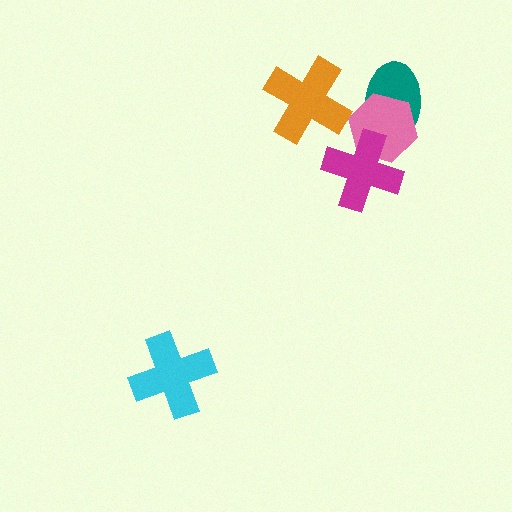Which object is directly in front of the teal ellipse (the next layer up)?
The pink hexagon is directly in front of the teal ellipse.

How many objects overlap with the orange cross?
0 objects overlap with the orange cross.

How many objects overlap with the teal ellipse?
2 objects overlap with the teal ellipse.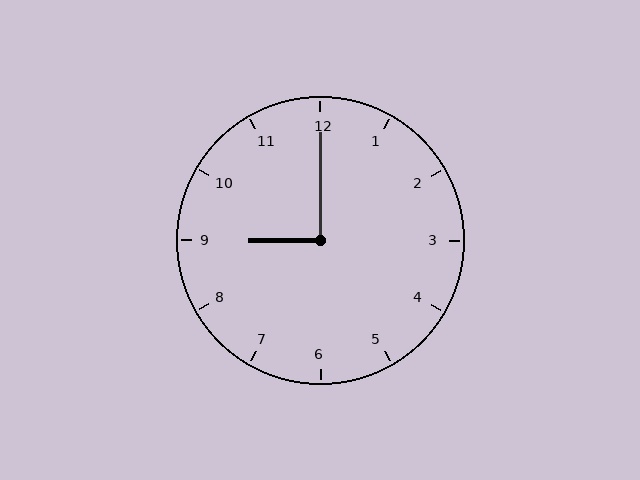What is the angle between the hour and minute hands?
Approximately 90 degrees.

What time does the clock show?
9:00.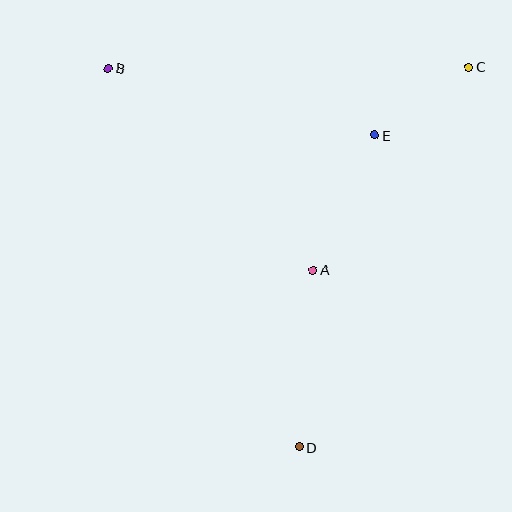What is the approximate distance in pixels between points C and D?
The distance between C and D is approximately 416 pixels.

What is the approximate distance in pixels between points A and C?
The distance between A and C is approximately 256 pixels.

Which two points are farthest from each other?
Points B and D are farthest from each other.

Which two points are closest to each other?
Points C and E are closest to each other.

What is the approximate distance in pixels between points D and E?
The distance between D and E is approximately 321 pixels.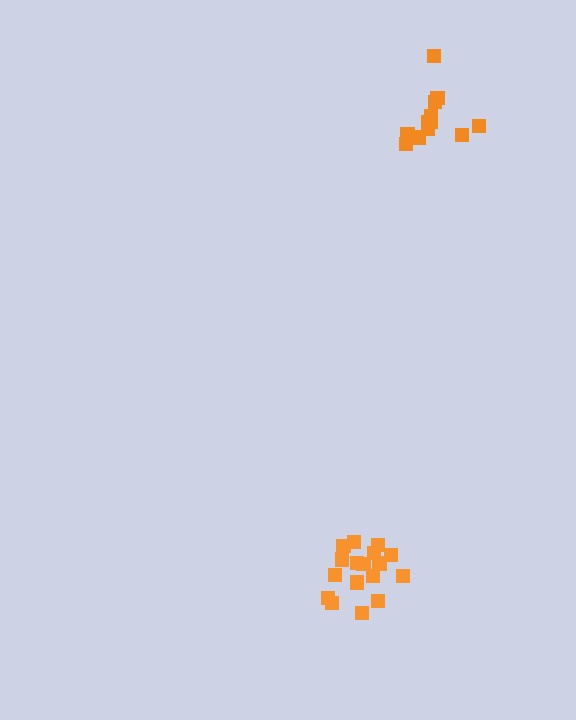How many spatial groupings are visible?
There are 2 spatial groupings.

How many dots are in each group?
Group 1: 17 dots, Group 2: 13 dots (30 total).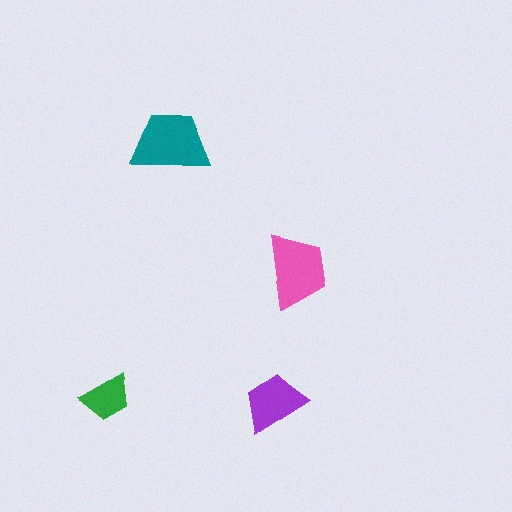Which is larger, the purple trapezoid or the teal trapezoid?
The teal one.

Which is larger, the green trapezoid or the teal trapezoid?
The teal one.